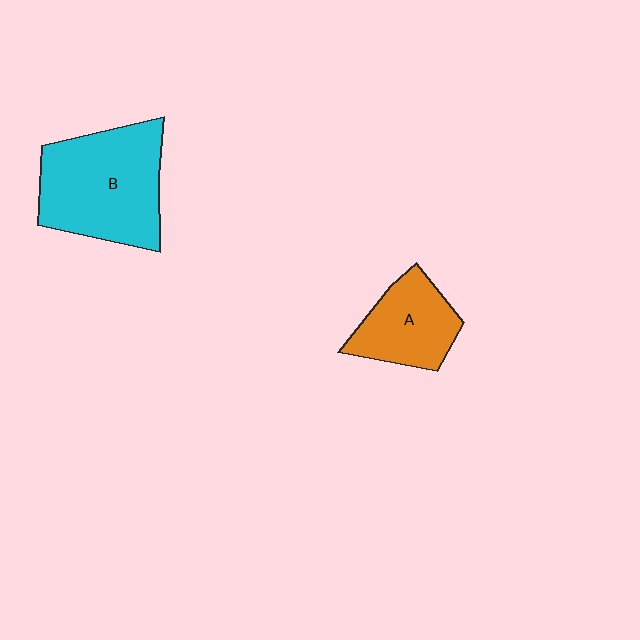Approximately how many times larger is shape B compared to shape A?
Approximately 1.7 times.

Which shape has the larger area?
Shape B (cyan).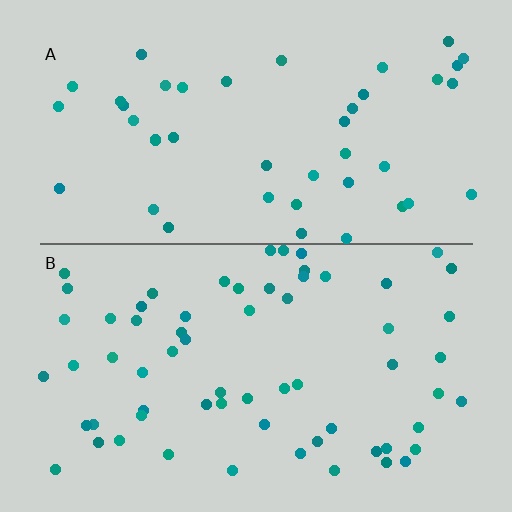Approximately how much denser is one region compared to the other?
Approximately 1.5× — region B over region A.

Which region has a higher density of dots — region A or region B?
B (the bottom).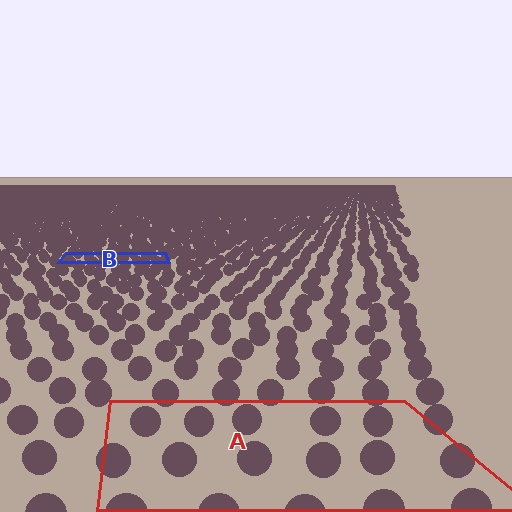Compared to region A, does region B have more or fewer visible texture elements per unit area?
Region B has more texture elements per unit area — they are packed more densely because it is farther away.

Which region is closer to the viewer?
Region A is closer. The texture elements there are larger and more spread out.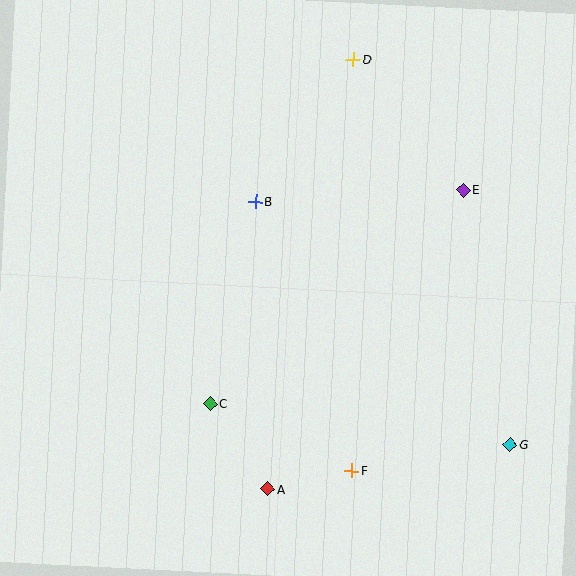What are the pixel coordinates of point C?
Point C is at (210, 403).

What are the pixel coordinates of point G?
Point G is at (510, 444).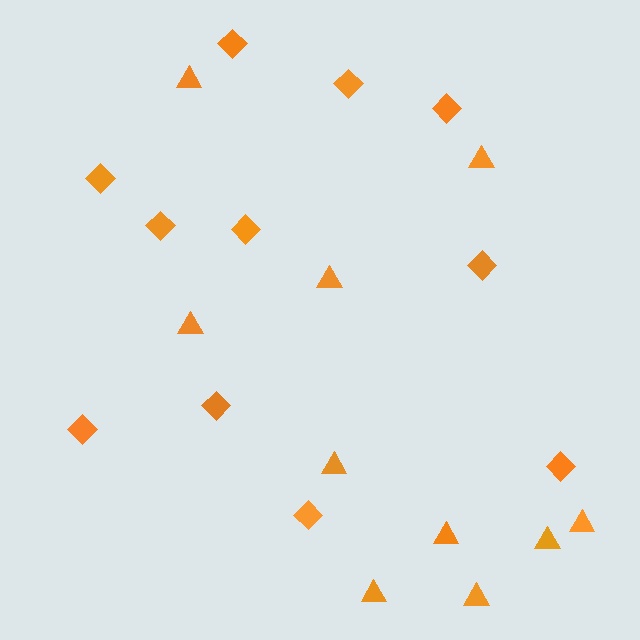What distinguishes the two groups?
There are 2 groups: one group of diamonds (11) and one group of triangles (10).